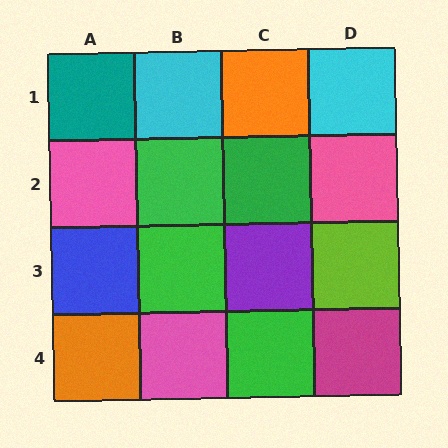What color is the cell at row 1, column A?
Teal.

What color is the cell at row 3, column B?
Green.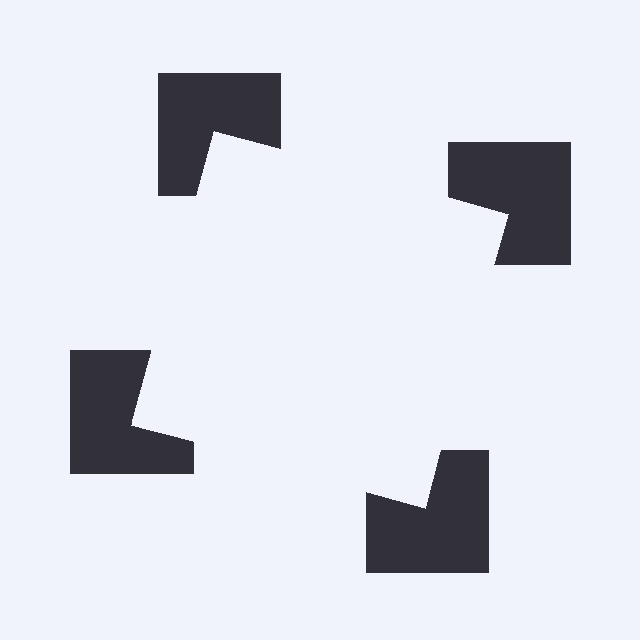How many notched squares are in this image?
There are 4 — one at each vertex of the illusory square.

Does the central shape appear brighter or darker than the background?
It typically appears slightly brighter than the background, even though no actual brightness change is drawn.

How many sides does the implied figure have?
4 sides.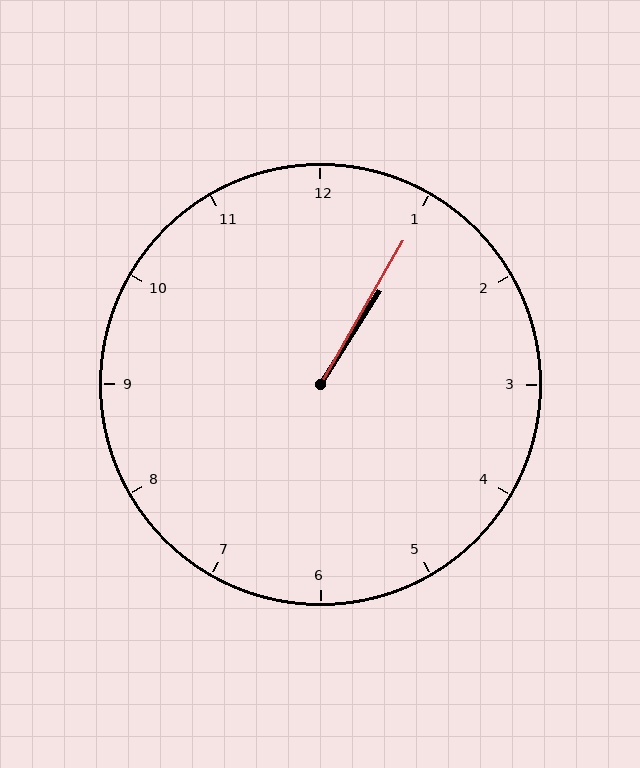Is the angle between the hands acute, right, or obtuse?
It is acute.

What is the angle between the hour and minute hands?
Approximately 2 degrees.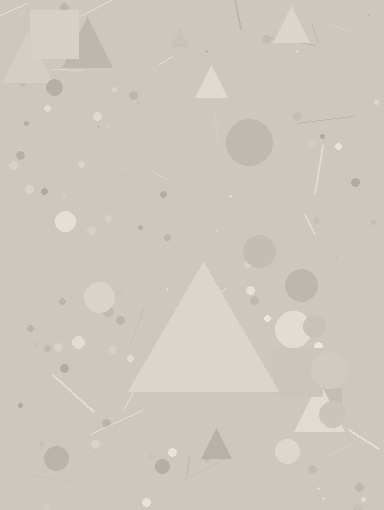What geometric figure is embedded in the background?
A triangle is embedded in the background.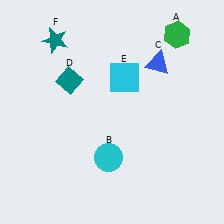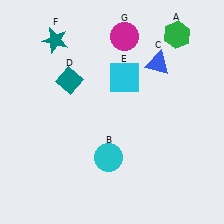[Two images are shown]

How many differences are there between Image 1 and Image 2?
There is 1 difference between the two images.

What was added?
A magenta circle (G) was added in Image 2.